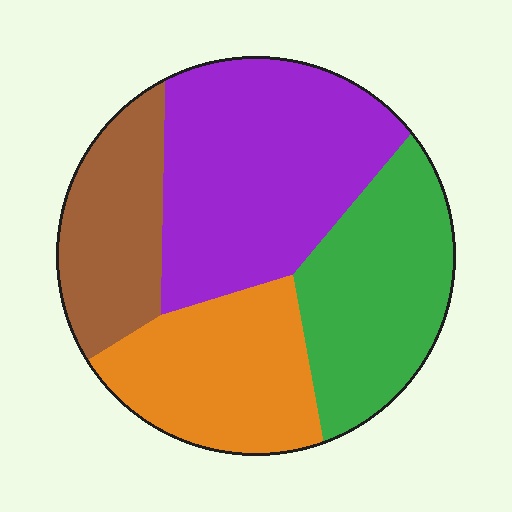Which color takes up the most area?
Purple, at roughly 35%.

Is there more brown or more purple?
Purple.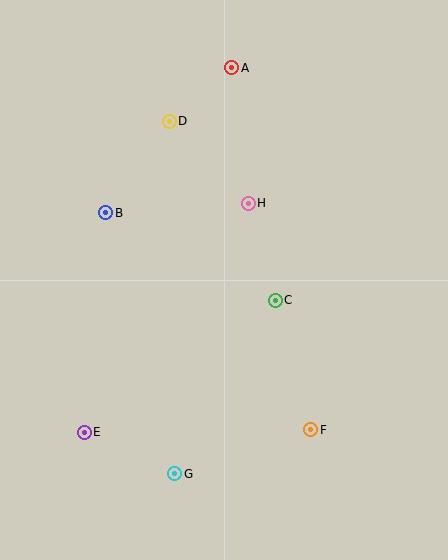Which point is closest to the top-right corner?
Point A is closest to the top-right corner.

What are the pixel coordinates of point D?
Point D is at (169, 121).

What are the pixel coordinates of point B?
Point B is at (106, 213).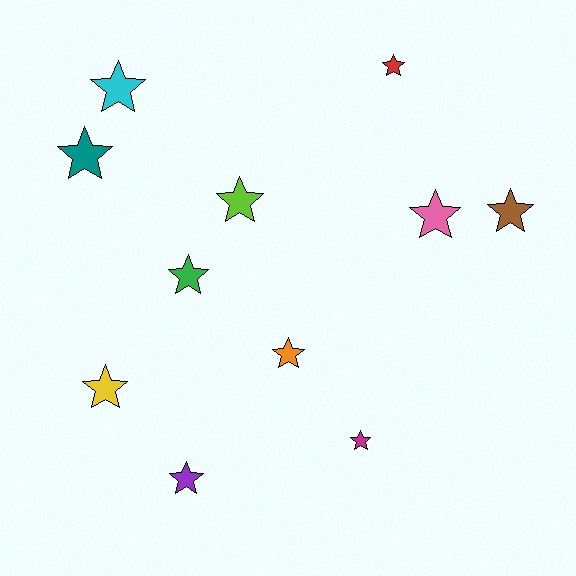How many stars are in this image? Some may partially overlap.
There are 11 stars.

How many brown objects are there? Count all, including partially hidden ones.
There is 1 brown object.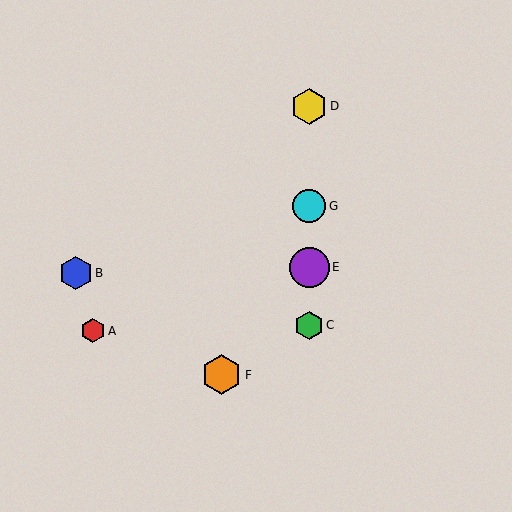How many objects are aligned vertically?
4 objects (C, D, E, G) are aligned vertically.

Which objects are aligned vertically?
Objects C, D, E, G are aligned vertically.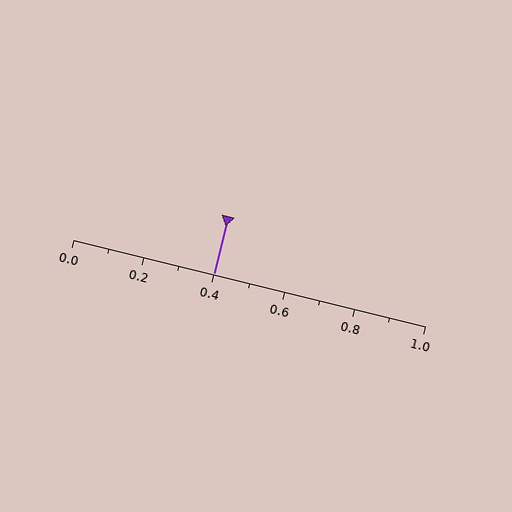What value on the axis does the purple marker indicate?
The marker indicates approximately 0.4.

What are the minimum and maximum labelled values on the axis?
The axis runs from 0.0 to 1.0.